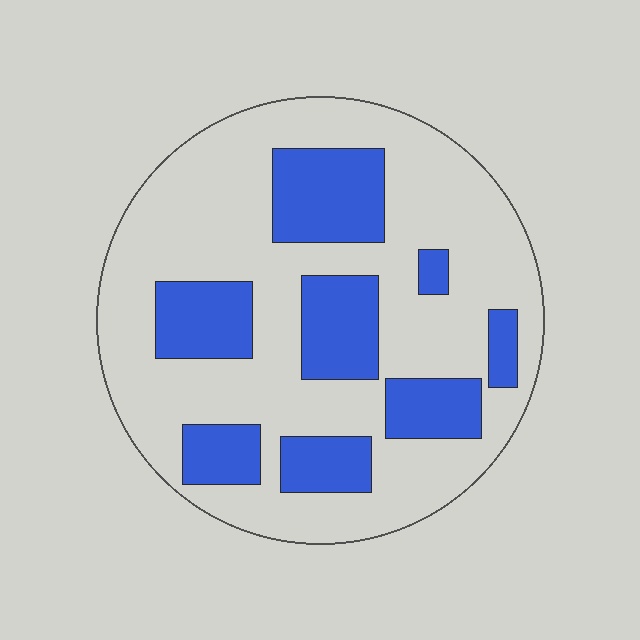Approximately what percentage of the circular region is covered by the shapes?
Approximately 30%.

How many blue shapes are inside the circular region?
8.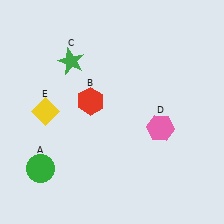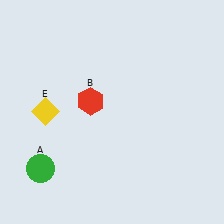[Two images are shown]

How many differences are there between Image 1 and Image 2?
There are 2 differences between the two images.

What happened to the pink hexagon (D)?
The pink hexagon (D) was removed in Image 2. It was in the bottom-right area of Image 1.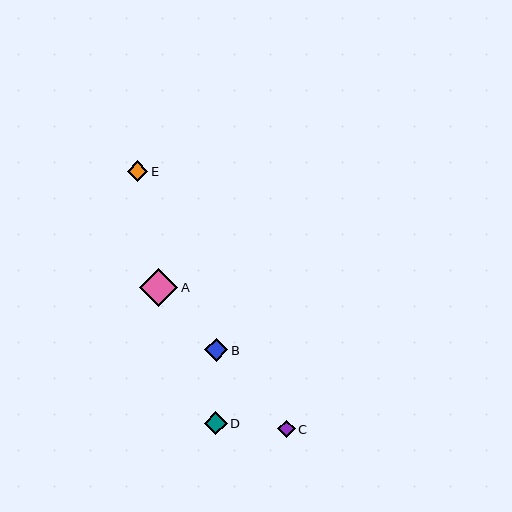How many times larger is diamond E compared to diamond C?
Diamond E is approximately 1.2 times the size of diamond C.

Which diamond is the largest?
Diamond A is the largest with a size of approximately 38 pixels.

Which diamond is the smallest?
Diamond C is the smallest with a size of approximately 18 pixels.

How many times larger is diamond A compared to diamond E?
Diamond A is approximately 1.8 times the size of diamond E.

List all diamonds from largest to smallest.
From largest to smallest: A, B, D, E, C.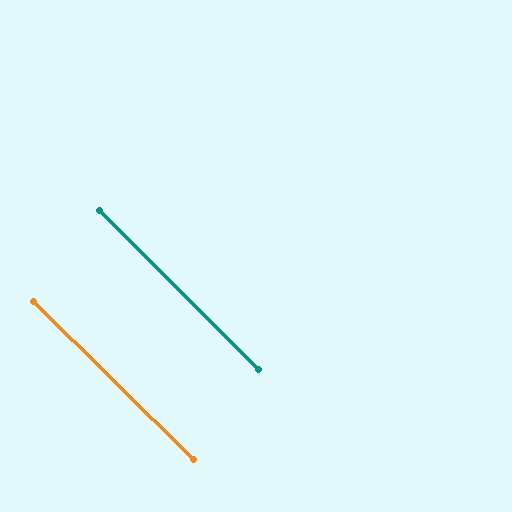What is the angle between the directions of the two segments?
Approximately 0 degrees.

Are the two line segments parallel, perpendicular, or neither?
Parallel — their directions differ by only 0.4°.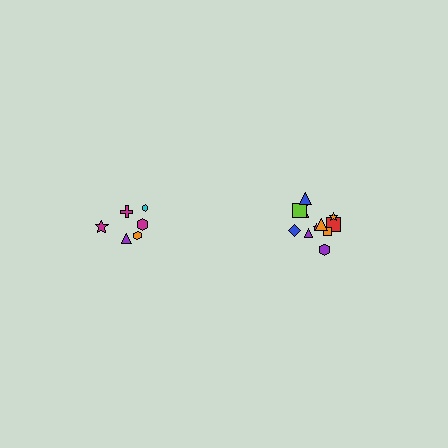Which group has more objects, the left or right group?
The right group.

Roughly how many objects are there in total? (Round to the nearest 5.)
Roughly 20 objects in total.